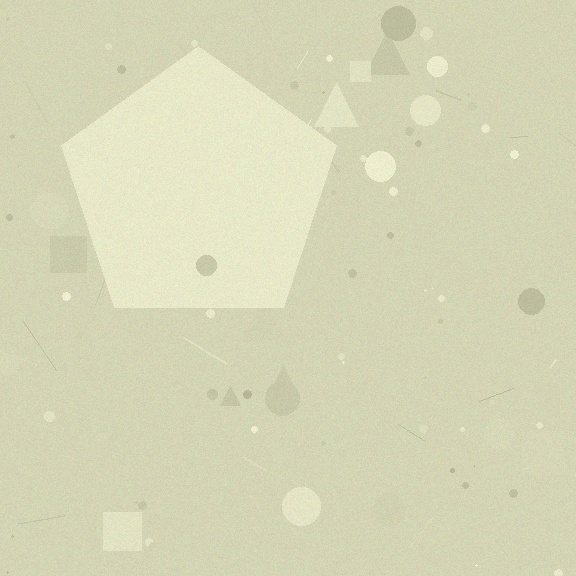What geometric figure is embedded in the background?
A pentagon is embedded in the background.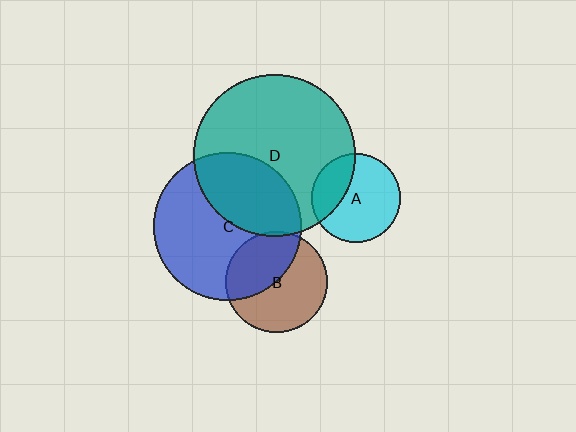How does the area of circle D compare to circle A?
Approximately 3.3 times.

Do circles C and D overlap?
Yes.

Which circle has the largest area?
Circle D (teal).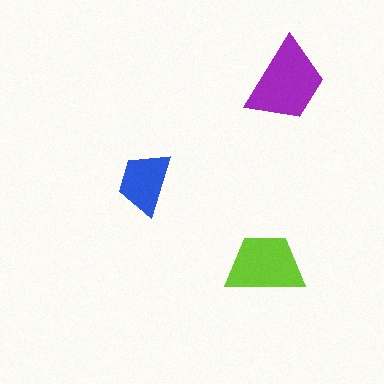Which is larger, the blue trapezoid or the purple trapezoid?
The purple one.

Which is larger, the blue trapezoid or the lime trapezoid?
The lime one.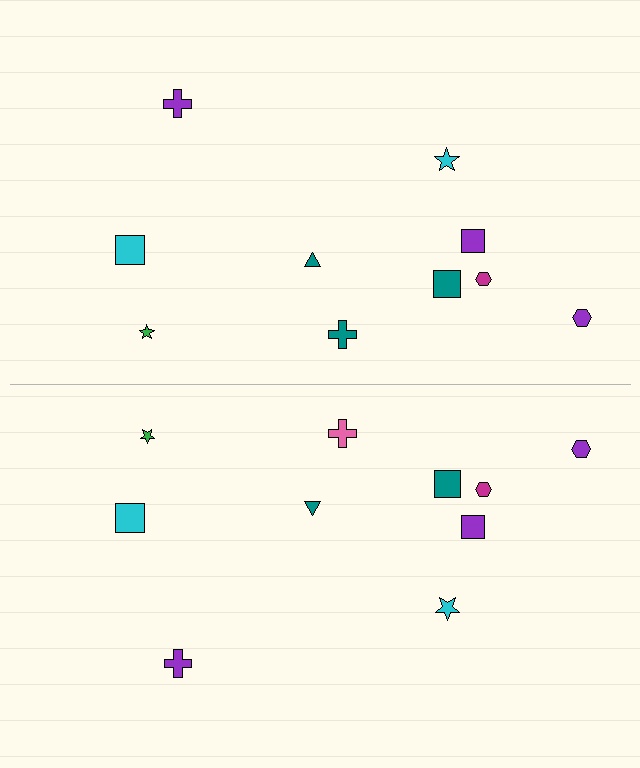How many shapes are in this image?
There are 20 shapes in this image.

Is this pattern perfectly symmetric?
No, the pattern is not perfectly symmetric. The pink cross on the bottom side breaks the symmetry — its mirror counterpart is teal.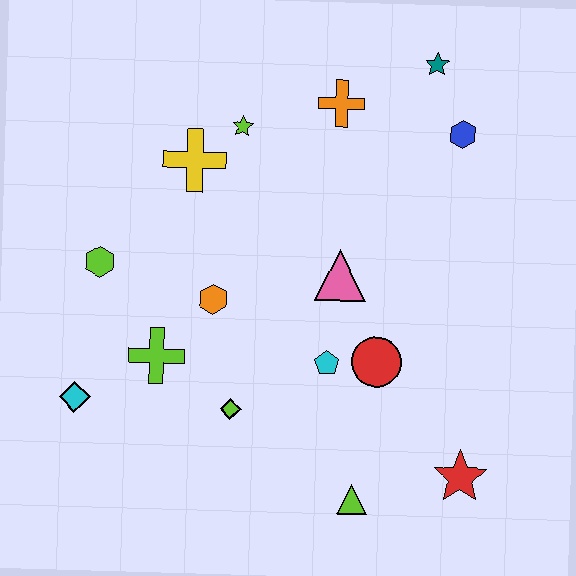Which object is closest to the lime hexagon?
The lime cross is closest to the lime hexagon.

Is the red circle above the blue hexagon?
No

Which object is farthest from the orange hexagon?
The teal star is farthest from the orange hexagon.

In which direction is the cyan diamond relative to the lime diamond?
The cyan diamond is to the left of the lime diamond.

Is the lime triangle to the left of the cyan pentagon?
No